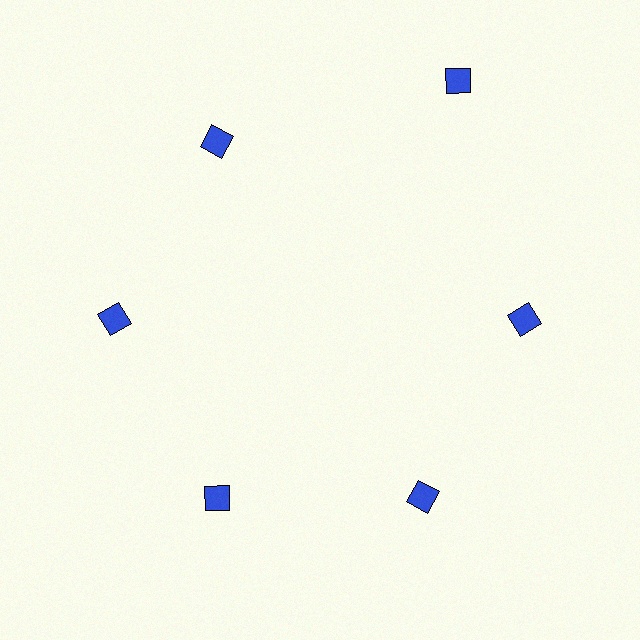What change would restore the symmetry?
The symmetry would be restored by moving it inward, back onto the ring so that all 6 diamonds sit at equal angles and equal distance from the center.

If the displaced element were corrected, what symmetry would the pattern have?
It would have 6-fold rotational symmetry — the pattern would map onto itself every 60 degrees.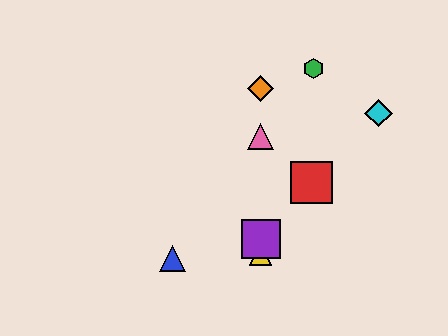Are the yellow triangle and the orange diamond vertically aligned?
Yes, both are at x≈261.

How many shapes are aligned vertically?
4 shapes (the yellow triangle, the purple square, the orange diamond, the pink triangle) are aligned vertically.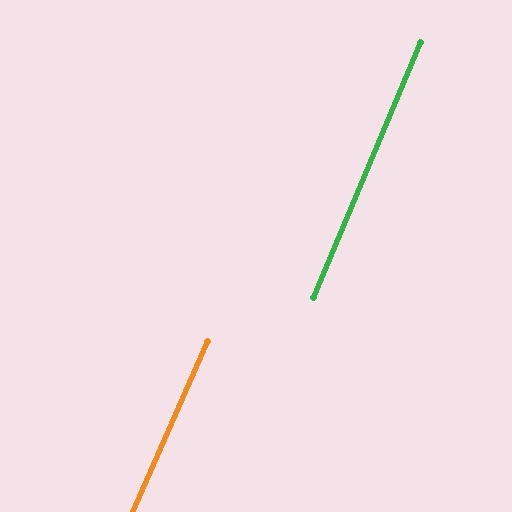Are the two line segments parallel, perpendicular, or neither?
Parallel — their directions differ by only 0.7°.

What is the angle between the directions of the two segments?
Approximately 1 degree.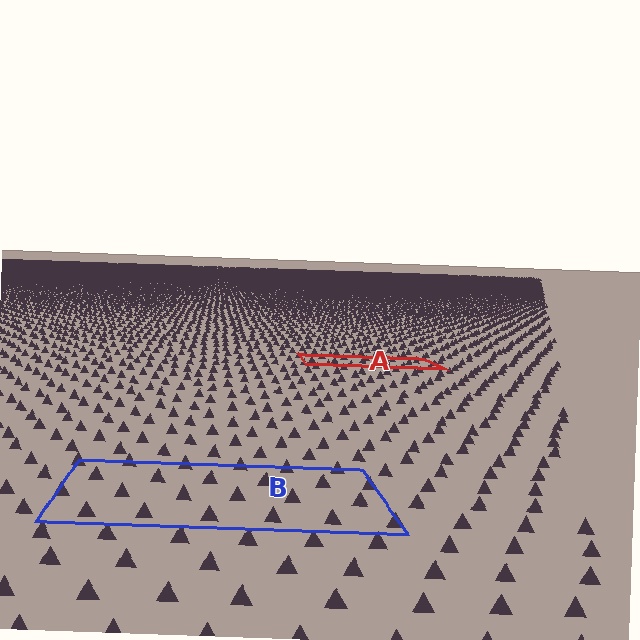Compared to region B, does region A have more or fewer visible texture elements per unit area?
Region A has more texture elements per unit area — they are packed more densely because it is farther away.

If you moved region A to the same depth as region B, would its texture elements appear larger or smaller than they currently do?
They would appear larger. At a closer depth, the same texture elements are projected at a bigger on-screen size.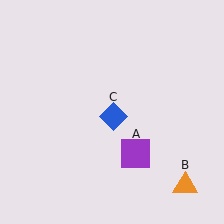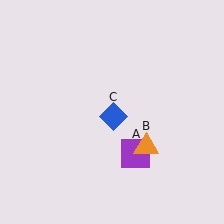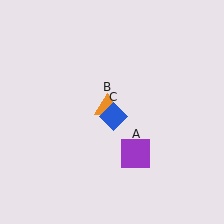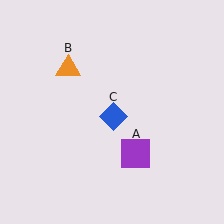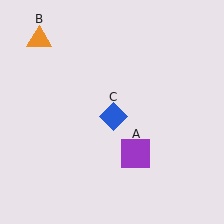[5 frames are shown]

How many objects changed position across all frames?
1 object changed position: orange triangle (object B).